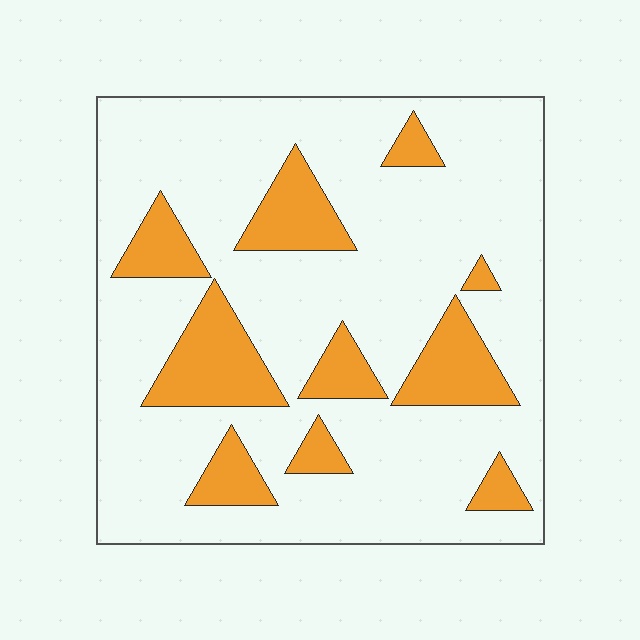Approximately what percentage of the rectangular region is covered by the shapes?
Approximately 20%.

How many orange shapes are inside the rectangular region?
10.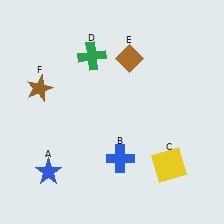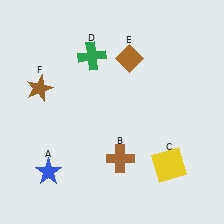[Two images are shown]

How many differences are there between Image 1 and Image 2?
There is 1 difference between the two images.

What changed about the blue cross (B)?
In Image 1, B is blue. In Image 2, it changed to brown.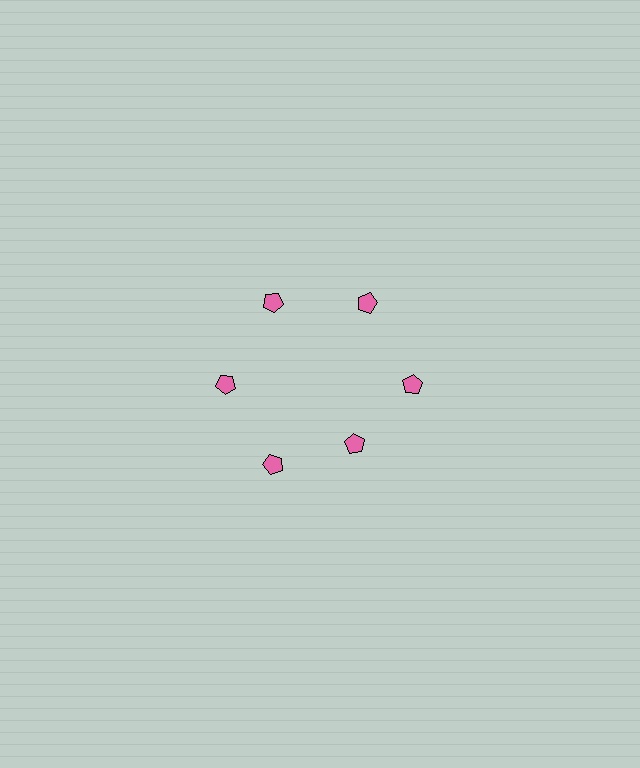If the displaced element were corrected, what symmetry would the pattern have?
It would have 6-fold rotational symmetry — the pattern would map onto itself every 60 degrees.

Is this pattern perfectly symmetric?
No. The 6 pink pentagons are arranged in a ring, but one element near the 5 o'clock position is pulled inward toward the center, breaking the 6-fold rotational symmetry.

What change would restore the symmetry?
The symmetry would be restored by moving it outward, back onto the ring so that all 6 pentagons sit at equal angles and equal distance from the center.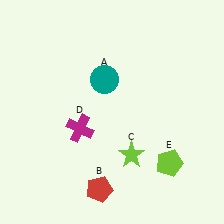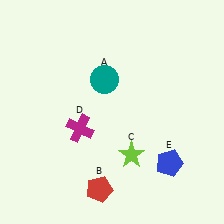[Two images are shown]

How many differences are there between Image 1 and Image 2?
There is 1 difference between the two images.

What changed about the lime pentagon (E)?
In Image 1, E is lime. In Image 2, it changed to blue.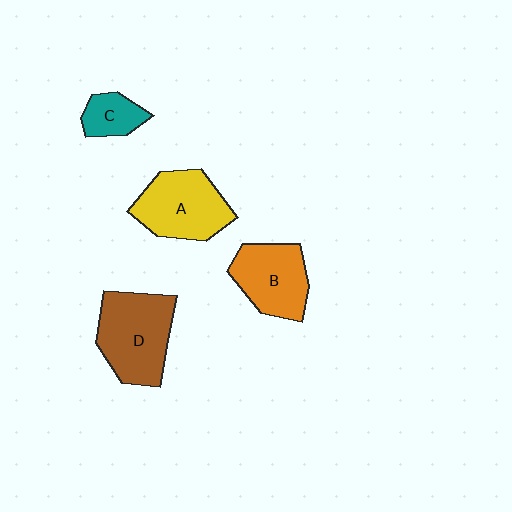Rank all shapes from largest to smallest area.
From largest to smallest: D (brown), A (yellow), B (orange), C (teal).